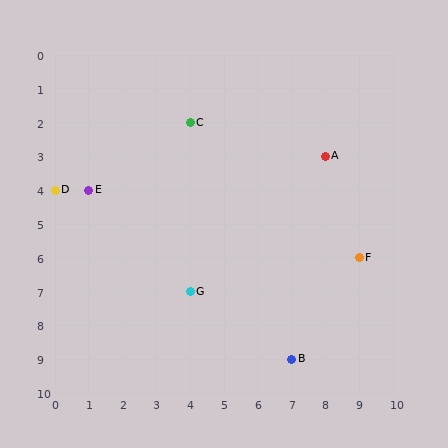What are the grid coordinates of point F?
Point F is at grid coordinates (9, 6).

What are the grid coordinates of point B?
Point B is at grid coordinates (7, 9).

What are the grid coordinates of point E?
Point E is at grid coordinates (1, 4).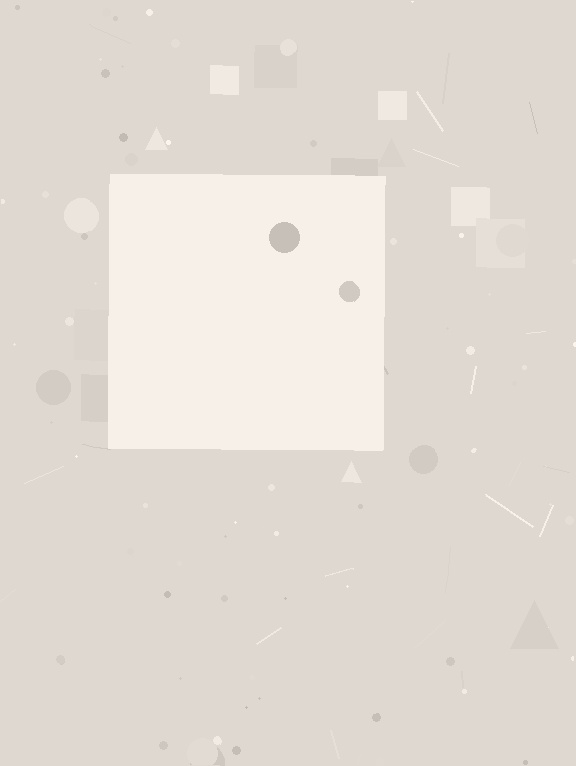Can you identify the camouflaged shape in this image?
The camouflaged shape is a square.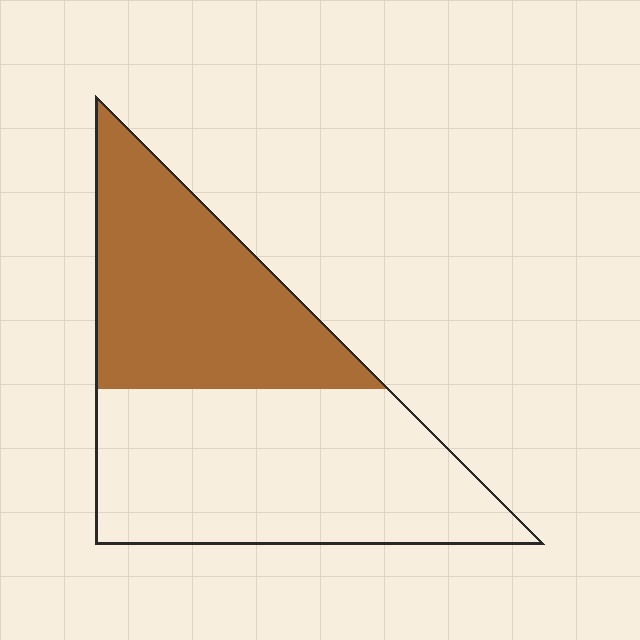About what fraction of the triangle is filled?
About two fifths (2/5).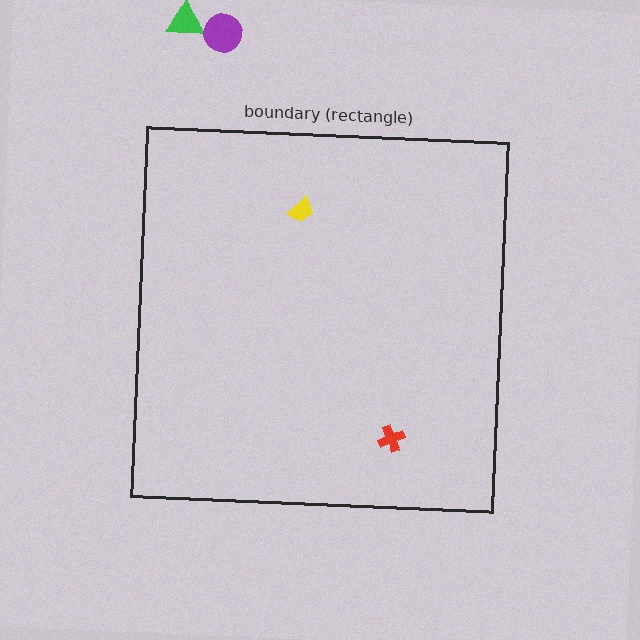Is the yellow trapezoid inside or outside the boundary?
Inside.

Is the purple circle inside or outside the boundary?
Outside.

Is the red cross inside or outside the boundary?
Inside.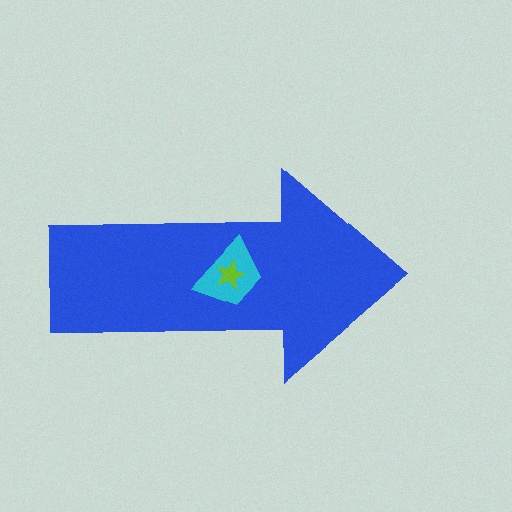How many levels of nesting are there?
3.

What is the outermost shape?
The blue arrow.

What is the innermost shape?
The lime star.